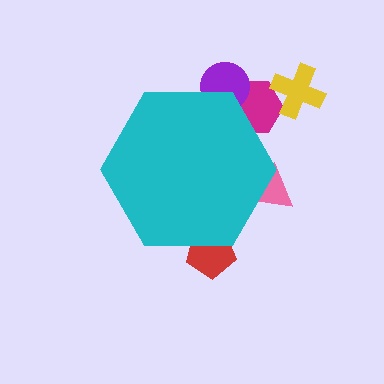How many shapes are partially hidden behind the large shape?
4 shapes are partially hidden.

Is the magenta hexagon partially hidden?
Yes, the magenta hexagon is partially hidden behind the cyan hexagon.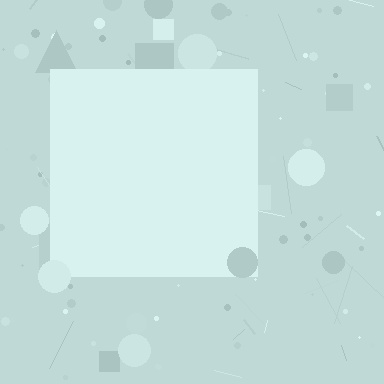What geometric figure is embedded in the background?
A square is embedded in the background.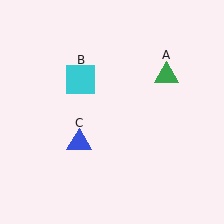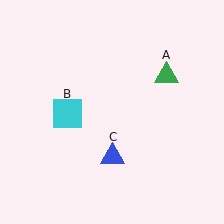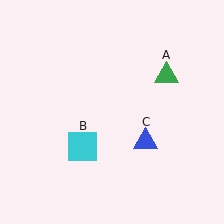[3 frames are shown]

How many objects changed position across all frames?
2 objects changed position: cyan square (object B), blue triangle (object C).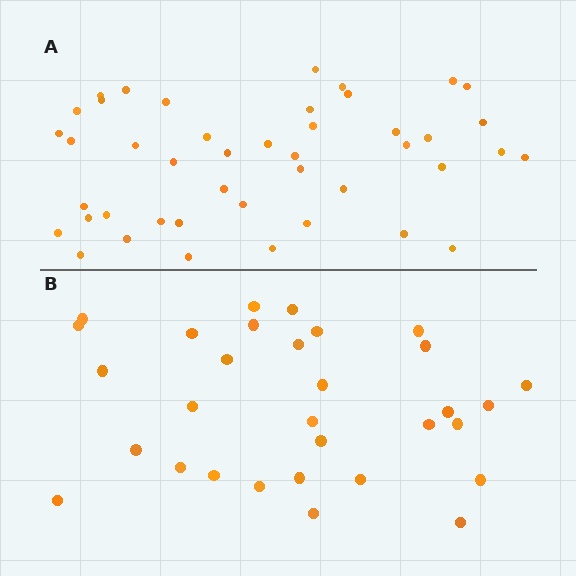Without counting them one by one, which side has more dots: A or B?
Region A (the top region) has more dots.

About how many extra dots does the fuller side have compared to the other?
Region A has approximately 15 more dots than region B.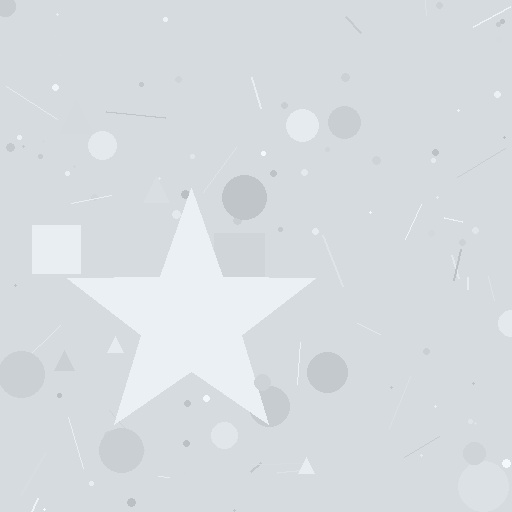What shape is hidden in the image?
A star is hidden in the image.